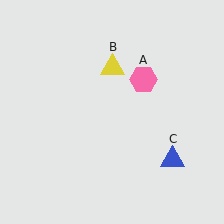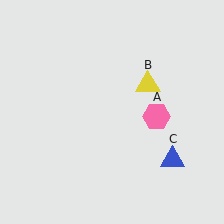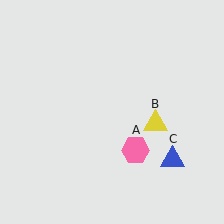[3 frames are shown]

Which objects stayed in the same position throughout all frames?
Blue triangle (object C) remained stationary.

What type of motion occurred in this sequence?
The pink hexagon (object A), yellow triangle (object B) rotated clockwise around the center of the scene.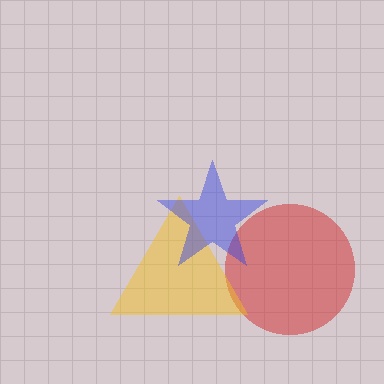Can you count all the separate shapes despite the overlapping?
Yes, there are 3 separate shapes.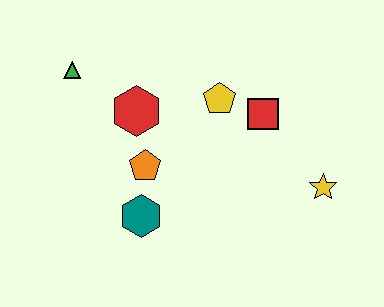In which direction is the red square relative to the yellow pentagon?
The red square is to the right of the yellow pentagon.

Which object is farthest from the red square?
The green triangle is farthest from the red square.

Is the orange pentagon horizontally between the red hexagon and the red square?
Yes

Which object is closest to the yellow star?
The red square is closest to the yellow star.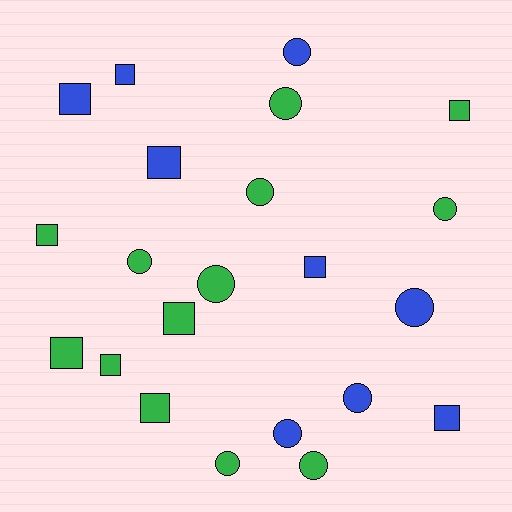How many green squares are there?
There are 6 green squares.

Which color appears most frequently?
Green, with 13 objects.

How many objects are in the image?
There are 22 objects.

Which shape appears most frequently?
Square, with 11 objects.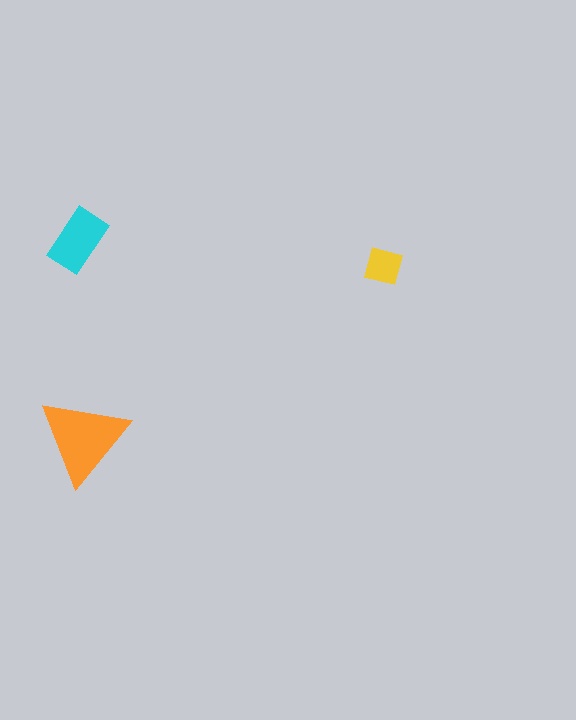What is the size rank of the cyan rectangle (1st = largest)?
2nd.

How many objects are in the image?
There are 3 objects in the image.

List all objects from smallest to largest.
The yellow square, the cyan rectangle, the orange triangle.